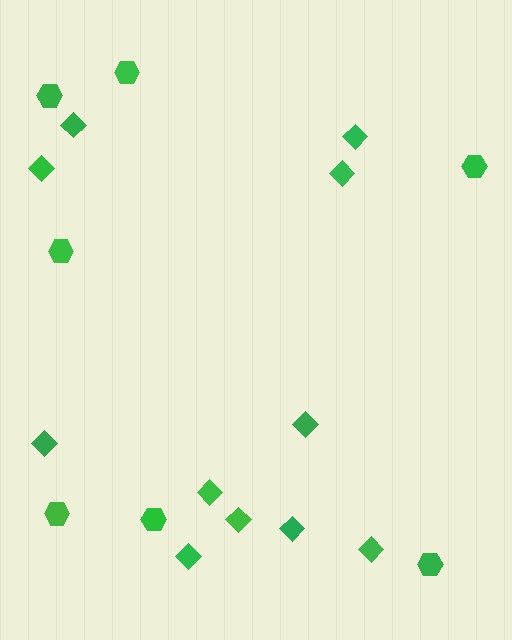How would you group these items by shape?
There are 2 groups: one group of hexagons (7) and one group of diamonds (11).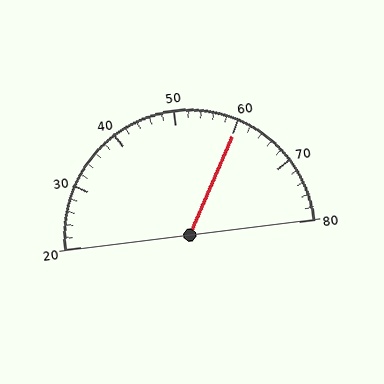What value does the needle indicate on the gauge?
The needle indicates approximately 60.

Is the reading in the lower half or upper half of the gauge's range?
The reading is in the upper half of the range (20 to 80).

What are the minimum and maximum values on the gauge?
The gauge ranges from 20 to 80.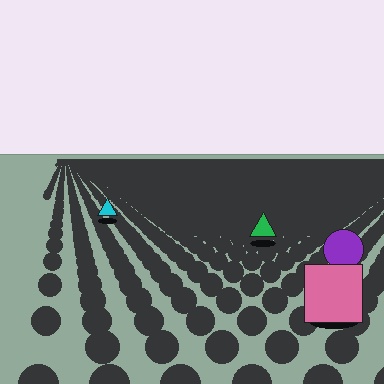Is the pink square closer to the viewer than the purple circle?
Yes. The pink square is closer — you can tell from the texture gradient: the ground texture is coarser near it.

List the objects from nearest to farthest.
From nearest to farthest: the pink square, the purple circle, the green triangle, the cyan triangle.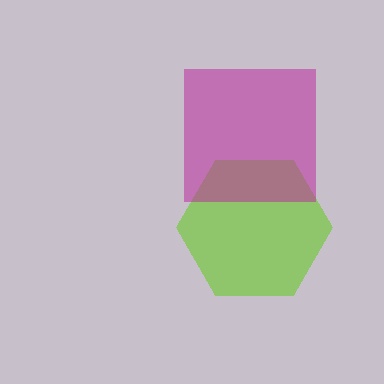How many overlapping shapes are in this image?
There are 2 overlapping shapes in the image.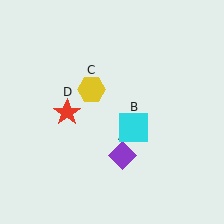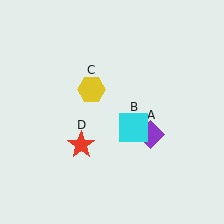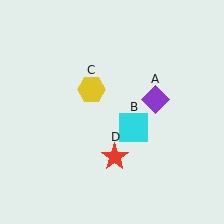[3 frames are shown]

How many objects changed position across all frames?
2 objects changed position: purple diamond (object A), red star (object D).